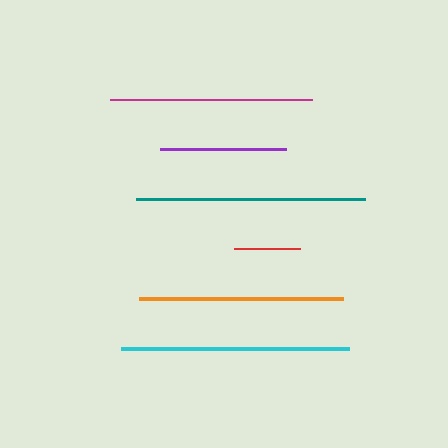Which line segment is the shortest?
The red line is the shortest at approximately 66 pixels.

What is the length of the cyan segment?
The cyan segment is approximately 229 pixels long.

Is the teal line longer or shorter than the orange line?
The teal line is longer than the orange line.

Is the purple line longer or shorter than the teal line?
The teal line is longer than the purple line.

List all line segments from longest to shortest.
From longest to shortest: teal, cyan, orange, magenta, purple, red.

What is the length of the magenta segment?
The magenta segment is approximately 202 pixels long.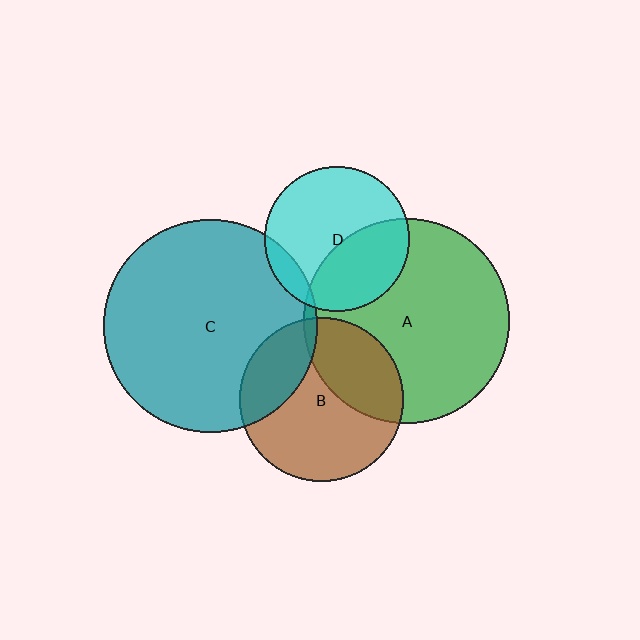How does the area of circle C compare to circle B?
Approximately 1.7 times.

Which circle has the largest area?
Circle C (teal).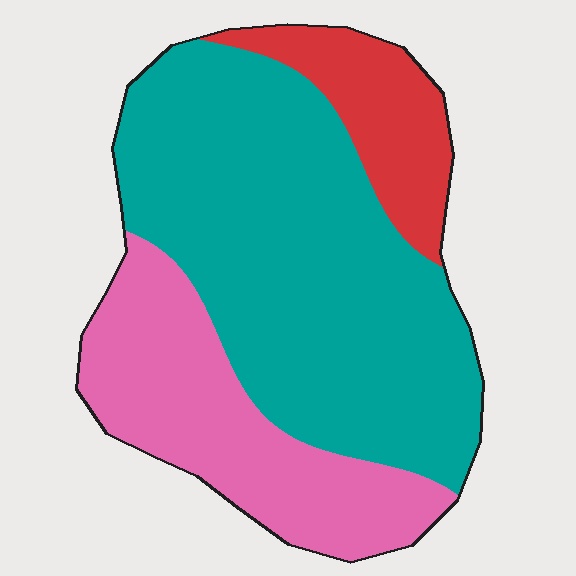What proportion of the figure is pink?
Pink takes up between a quarter and a half of the figure.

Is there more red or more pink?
Pink.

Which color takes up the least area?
Red, at roughly 15%.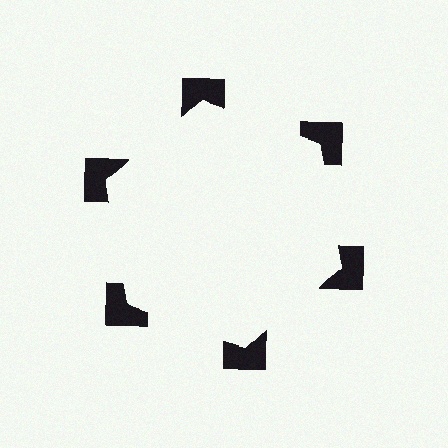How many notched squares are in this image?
There are 6 — one at each vertex of the illusory hexagon.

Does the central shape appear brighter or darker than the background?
It typically appears slightly brighter than the background, even though no actual brightness change is drawn.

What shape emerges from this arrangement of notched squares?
An illusory hexagon — its edges are inferred from the aligned wedge cuts in the notched squares, not physically drawn.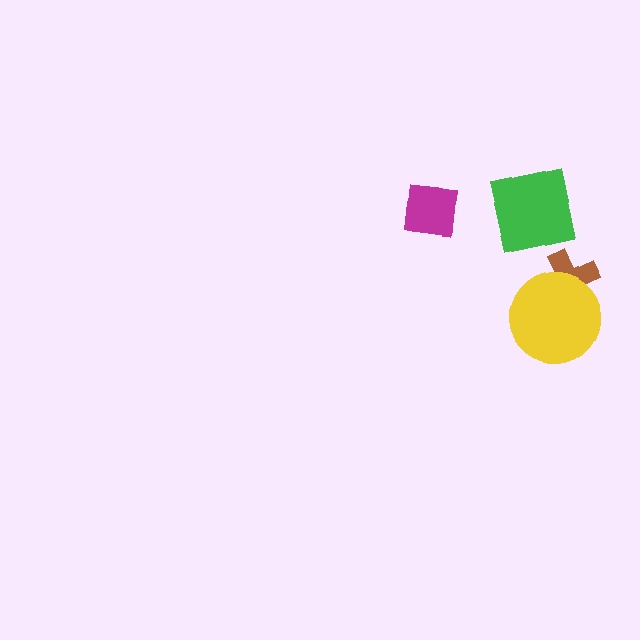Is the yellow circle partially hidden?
No, no other shape covers it.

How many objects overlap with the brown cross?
1 object overlaps with the brown cross.